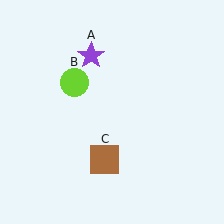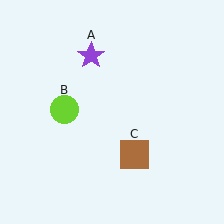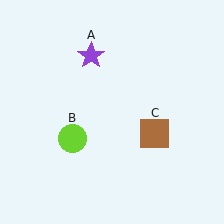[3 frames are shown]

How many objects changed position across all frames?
2 objects changed position: lime circle (object B), brown square (object C).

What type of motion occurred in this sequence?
The lime circle (object B), brown square (object C) rotated counterclockwise around the center of the scene.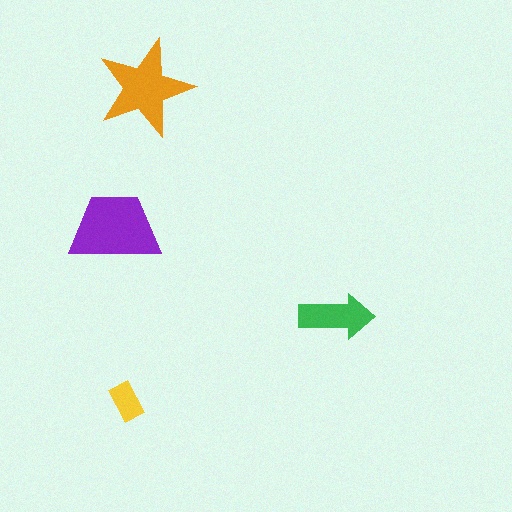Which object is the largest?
The purple trapezoid.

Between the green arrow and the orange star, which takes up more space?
The orange star.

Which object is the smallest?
The yellow rectangle.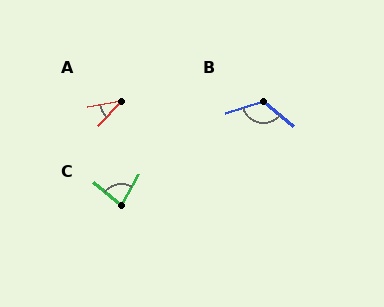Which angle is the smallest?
A, at approximately 37 degrees.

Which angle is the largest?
B, at approximately 124 degrees.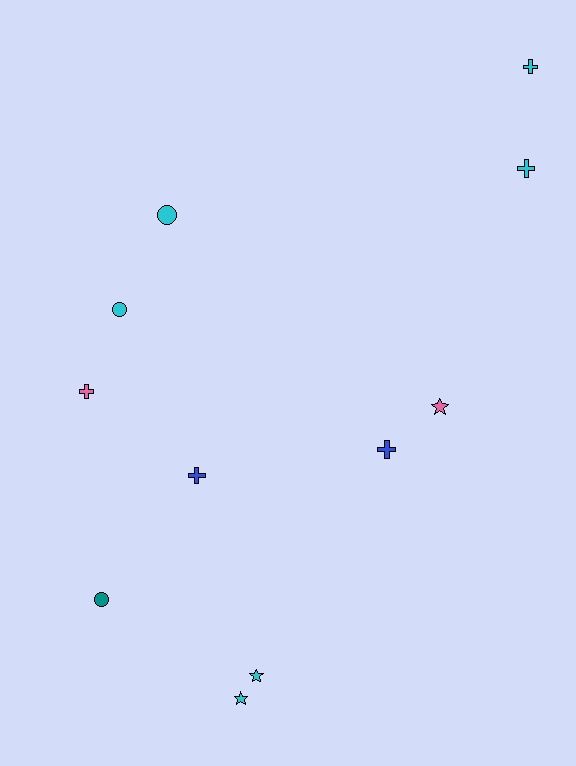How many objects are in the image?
There are 11 objects.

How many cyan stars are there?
There are 2 cyan stars.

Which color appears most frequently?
Cyan, with 6 objects.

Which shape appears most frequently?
Cross, with 5 objects.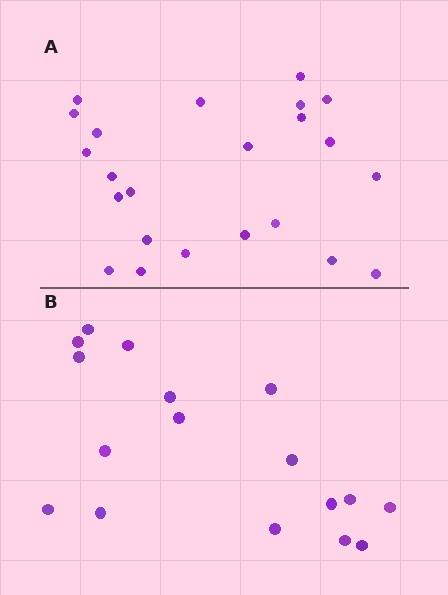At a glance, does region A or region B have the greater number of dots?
Region A (the top region) has more dots.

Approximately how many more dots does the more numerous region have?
Region A has about 6 more dots than region B.